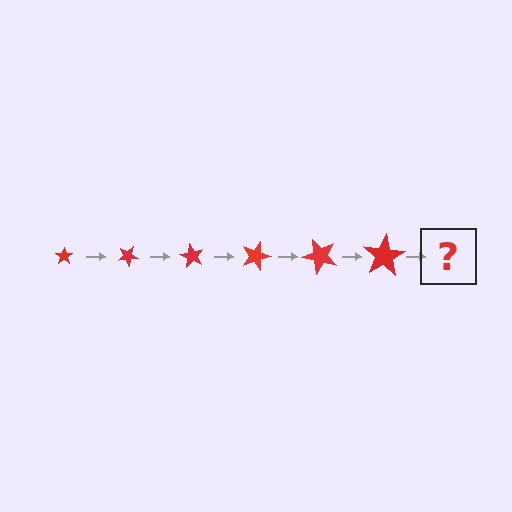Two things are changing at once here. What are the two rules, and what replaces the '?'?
The two rules are that the star grows larger each step and it rotates 30 degrees each step. The '?' should be a star, larger than the previous one and rotated 180 degrees from the start.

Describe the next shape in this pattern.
It should be a star, larger than the previous one and rotated 180 degrees from the start.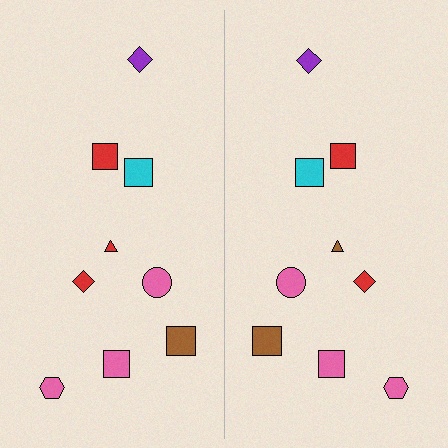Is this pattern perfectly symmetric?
No, the pattern is not perfectly symmetric. The brown triangle on the right side breaks the symmetry — its mirror counterpart is red.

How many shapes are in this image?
There are 18 shapes in this image.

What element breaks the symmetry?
The brown triangle on the right side breaks the symmetry — its mirror counterpart is red.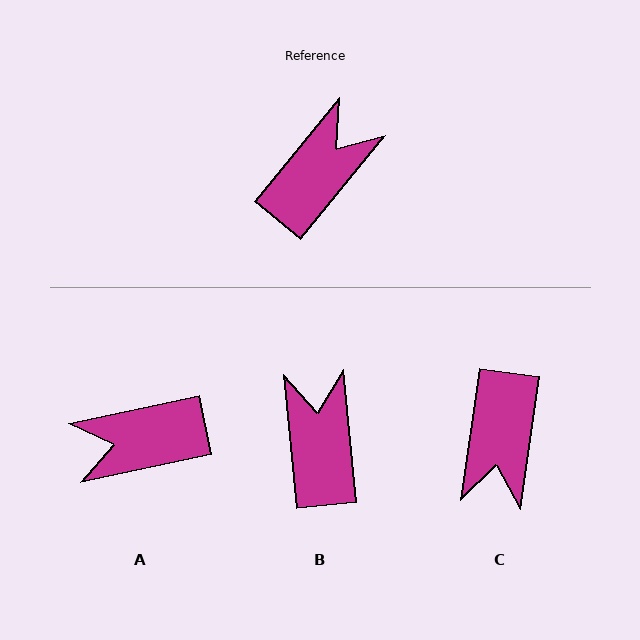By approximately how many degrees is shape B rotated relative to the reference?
Approximately 45 degrees counter-clockwise.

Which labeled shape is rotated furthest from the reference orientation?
C, about 149 degrees away.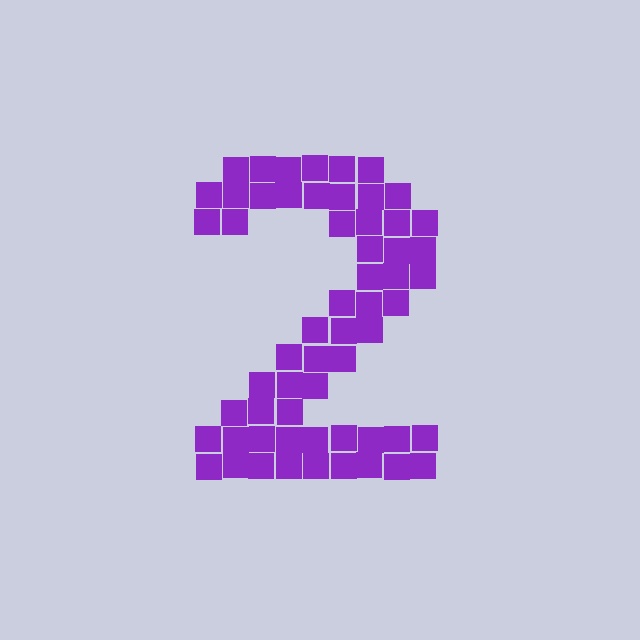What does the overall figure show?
The overall figure shows the digit 2.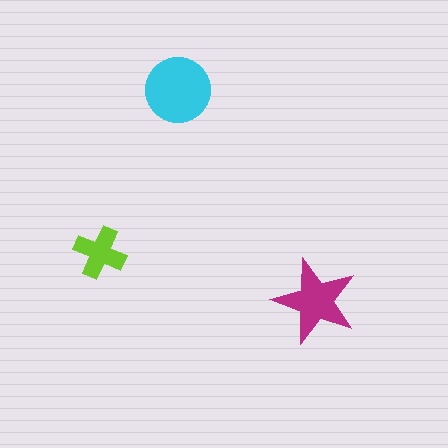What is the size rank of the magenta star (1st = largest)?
2nd.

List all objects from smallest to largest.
The lime cross, the magenta star, the cyan circle.